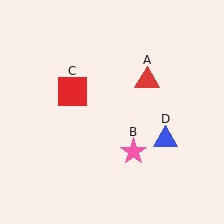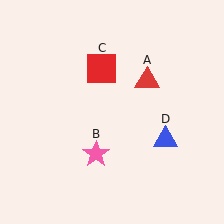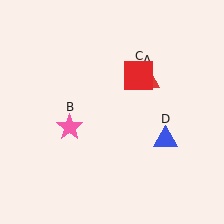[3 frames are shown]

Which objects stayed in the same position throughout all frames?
Red triangle (object A) and blue triangle (object D) remained stationary.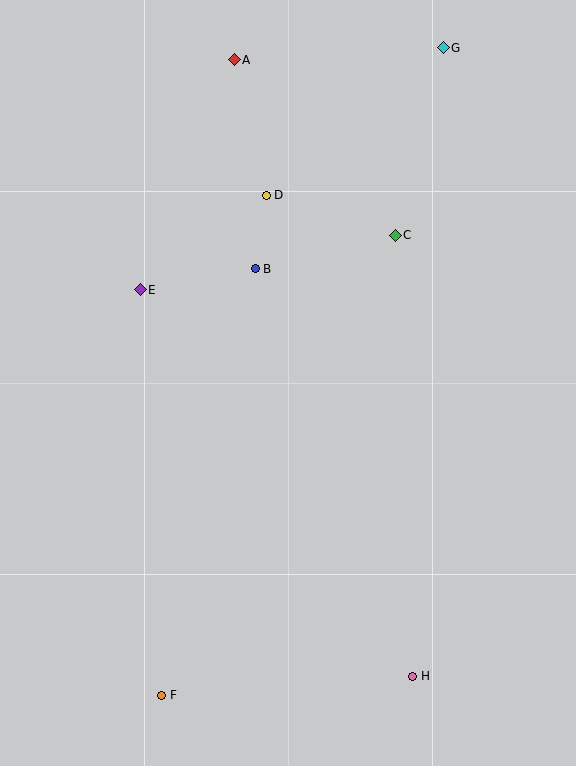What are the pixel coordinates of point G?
Point G is at (443, 48).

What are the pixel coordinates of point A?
Point A is at (234, 60).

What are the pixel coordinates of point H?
Point H is at (413, 676).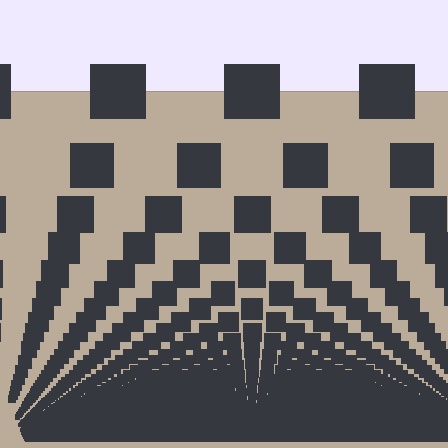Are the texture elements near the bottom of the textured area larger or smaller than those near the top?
Smaller. The gradient is inverted — elements near the bottom are smaller and denser.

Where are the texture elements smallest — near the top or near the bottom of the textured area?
Near the bottom.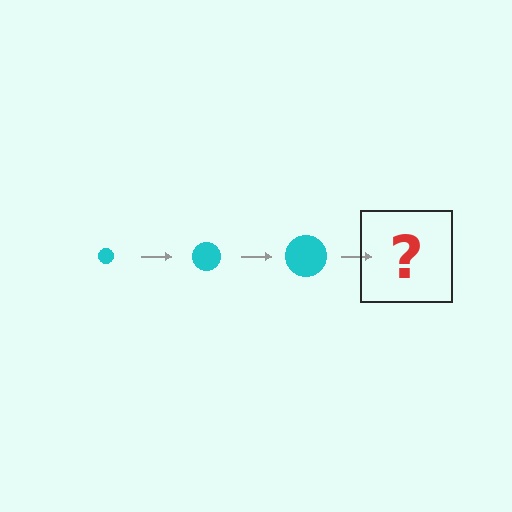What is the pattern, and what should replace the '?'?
The pattern is that the circle gets progressively larger each step. The '?' should be a cyan circle, larger than the previous one.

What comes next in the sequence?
The next element should be a cyan circle, larger than the previous one.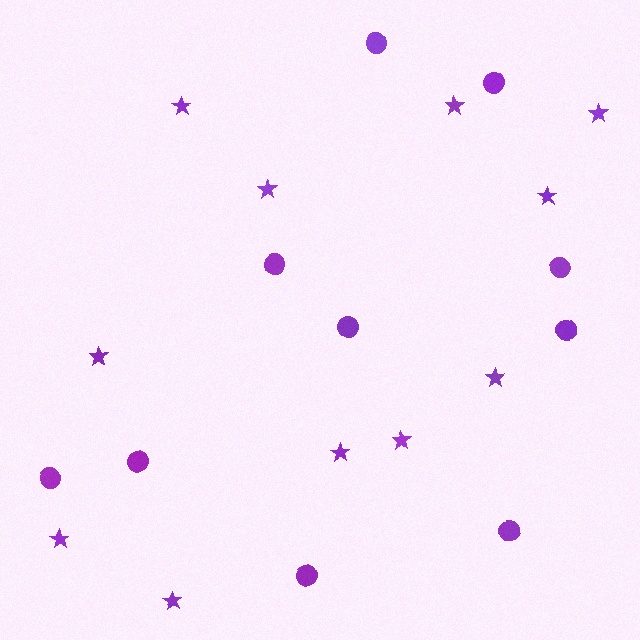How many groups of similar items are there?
There are 2 groups: one group of stars (11) and one group of circles (10).